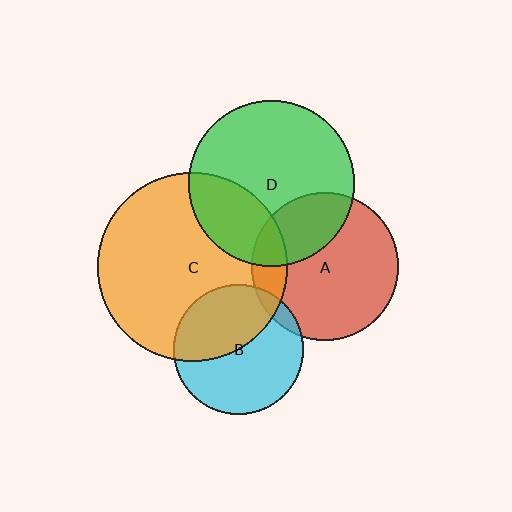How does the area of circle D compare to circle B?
Approximately 1.6 times.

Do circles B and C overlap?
Yes.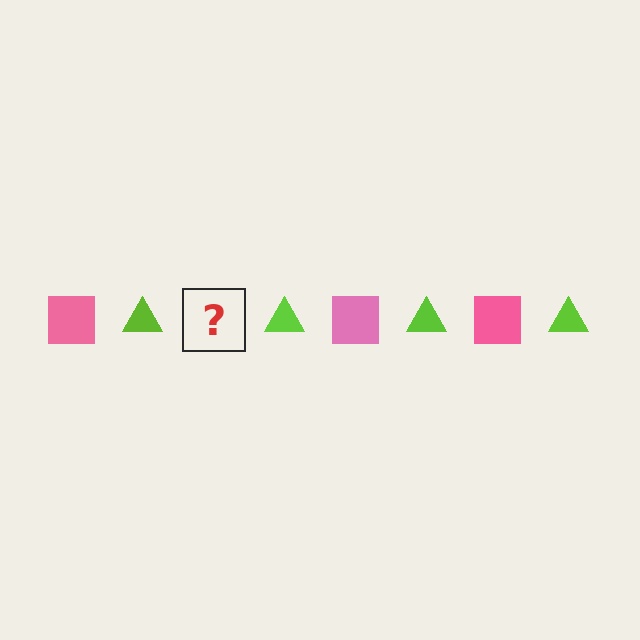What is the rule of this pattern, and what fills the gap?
The rule is that the pattern alternates between pink square and lime triangle. The gap should be filled with a pink square.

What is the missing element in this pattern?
The missing element is a pink square.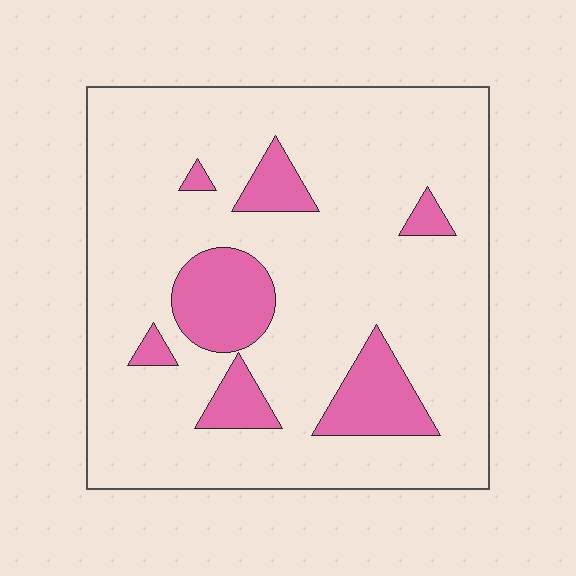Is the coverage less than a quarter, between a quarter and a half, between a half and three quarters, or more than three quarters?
Less than a quarter.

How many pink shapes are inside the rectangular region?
7.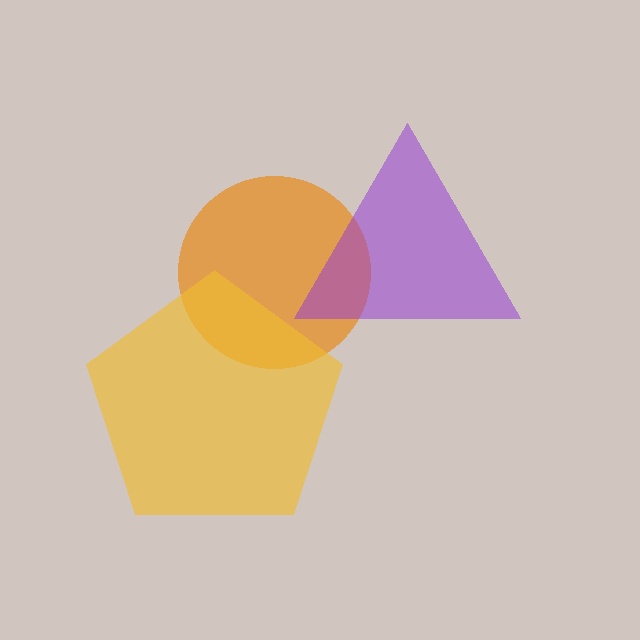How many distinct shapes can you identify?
There are 3 distinct shapes: an orange circle, a yellow pentagon, a purple triangle.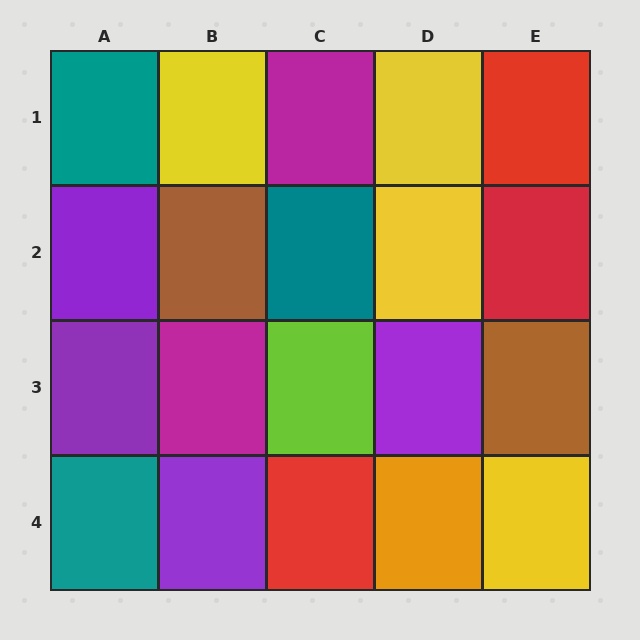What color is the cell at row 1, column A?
Teal.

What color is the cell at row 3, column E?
Brown.